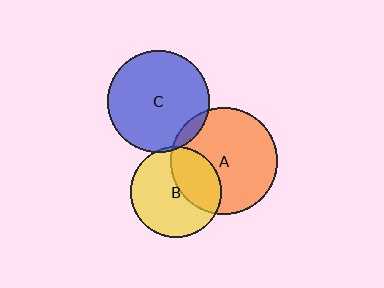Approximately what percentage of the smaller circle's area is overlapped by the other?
Approximately 5%.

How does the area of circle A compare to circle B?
Approximately 1.4 times.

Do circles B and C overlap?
Yes.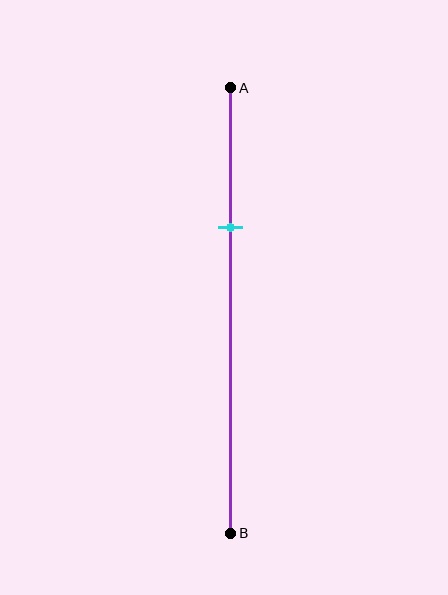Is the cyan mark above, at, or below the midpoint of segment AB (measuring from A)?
The cyan mark is above the midpoint of segment AB.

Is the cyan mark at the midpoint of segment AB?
No, the mark is at about 30% from A, not at the 50% midpoint.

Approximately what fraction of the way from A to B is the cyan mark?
The cyan mark is approximately 30% of the way from A to B.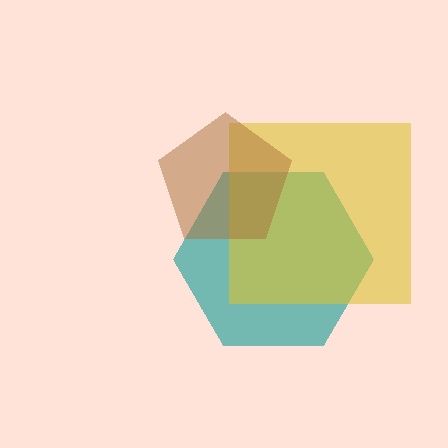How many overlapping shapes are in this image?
There are 3 overlapping shapes in the image.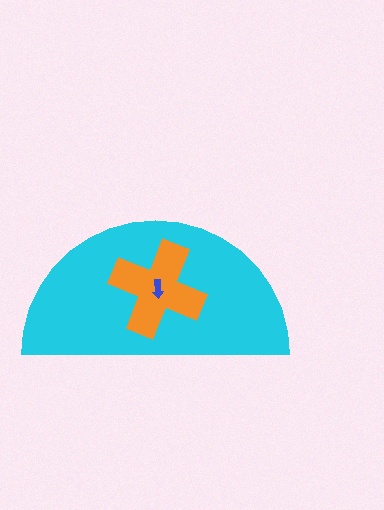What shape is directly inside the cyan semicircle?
The orange cross.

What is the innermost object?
The blue arrow.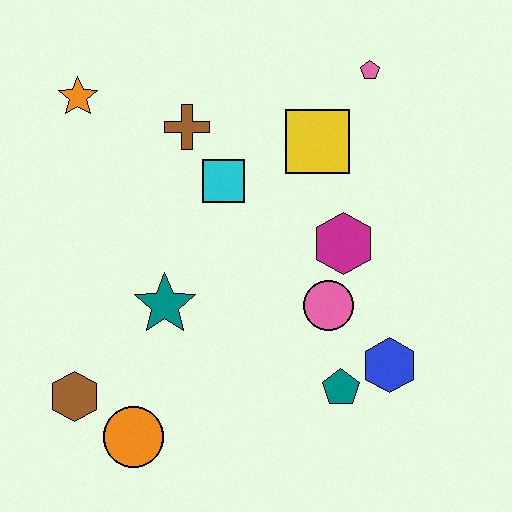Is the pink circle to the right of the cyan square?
Yes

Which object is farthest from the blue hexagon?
The orange star is farthest from the blue hexagon.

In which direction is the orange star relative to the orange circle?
The orange star is above the orange circle.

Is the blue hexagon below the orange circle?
No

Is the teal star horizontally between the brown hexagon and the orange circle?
No